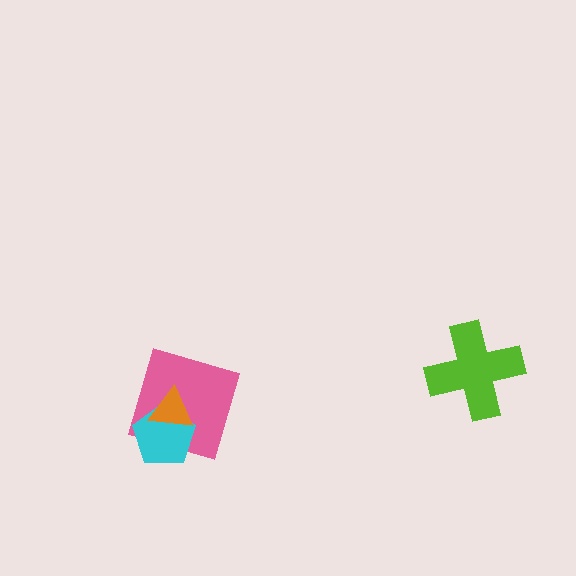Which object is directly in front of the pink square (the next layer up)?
The cyan pentagon is directly in front of the pink square.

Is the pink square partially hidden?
Yes, it is partially covered by another shape.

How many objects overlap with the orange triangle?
2 objects overlap with the orange triangle.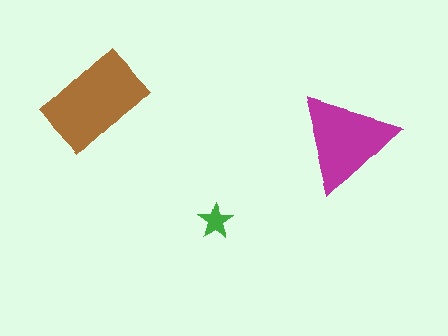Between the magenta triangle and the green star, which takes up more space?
The magenta triangle.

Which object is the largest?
The brown rectangle.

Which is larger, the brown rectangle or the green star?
The brown rectangle.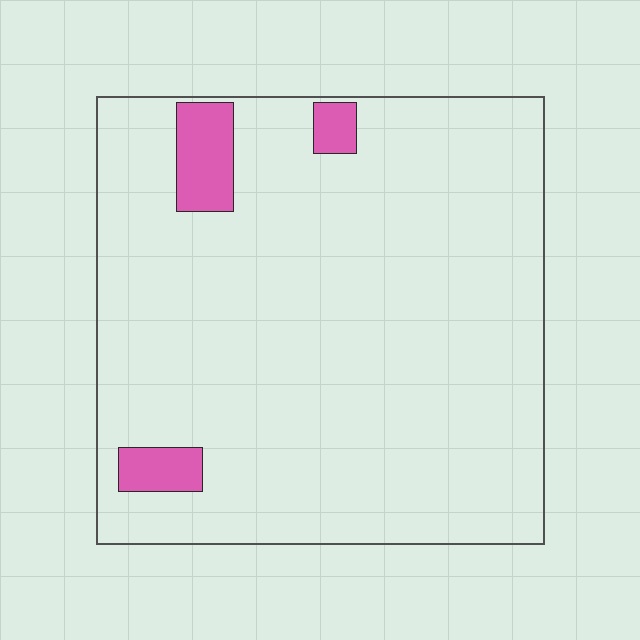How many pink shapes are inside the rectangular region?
3.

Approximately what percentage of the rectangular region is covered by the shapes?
Approximately 5%.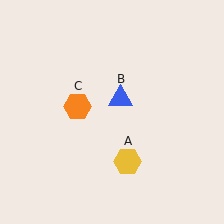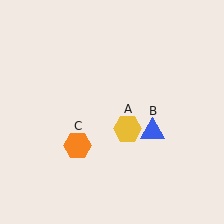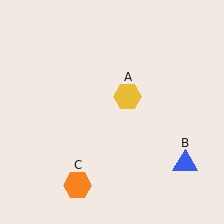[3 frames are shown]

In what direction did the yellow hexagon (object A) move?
The yellow hexagon (object A) moved up.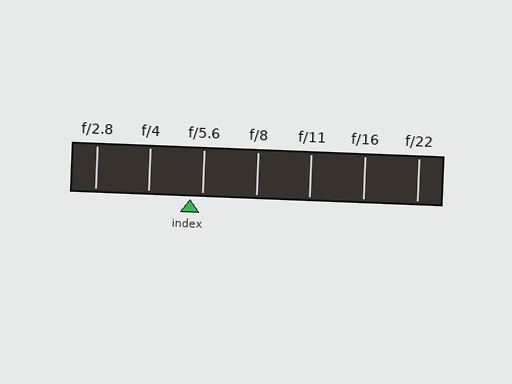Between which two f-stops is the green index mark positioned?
The index mark is between f/4 and f/5.6.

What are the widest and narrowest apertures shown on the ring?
The widest aperture shown is f/2.8 and the narrowest is f/22.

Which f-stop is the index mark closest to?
The index mark is closest to f/5.6.